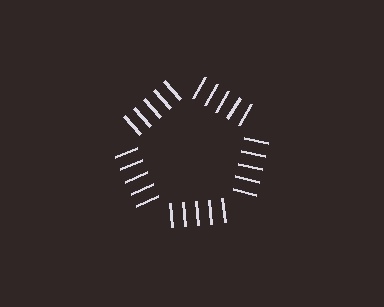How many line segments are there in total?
25 — 5 along each of the 5 edges.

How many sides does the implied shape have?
5 sides — the line-ends trace a pentagon.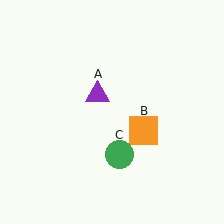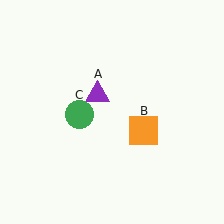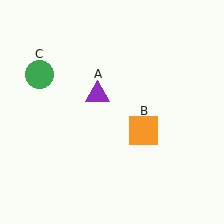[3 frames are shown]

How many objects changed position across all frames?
1 object changed position: green circle (object C).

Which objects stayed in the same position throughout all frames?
Purple triangle (object A) and orange square (object B) remained stationary.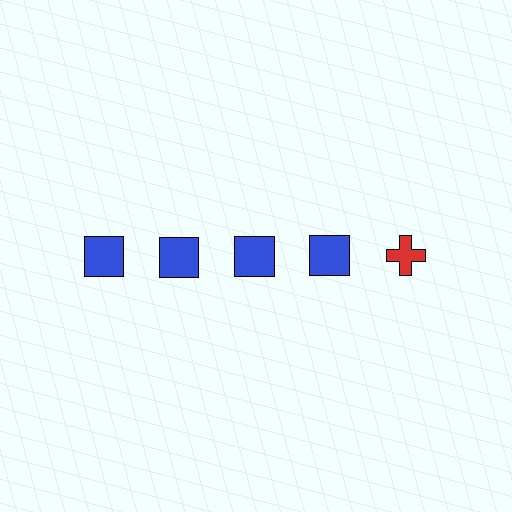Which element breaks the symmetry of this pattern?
The red cross in the top row, rightmost column breaks the symmetry. All other shapes are blue squares.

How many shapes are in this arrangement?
There are 5 shapes arranged in a grid pattern.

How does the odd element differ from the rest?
It differs in both color (red instead of blue) and shape (cross instead of square).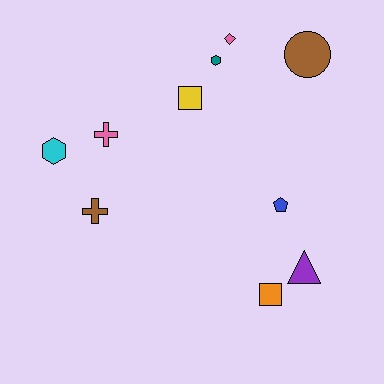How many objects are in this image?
There are 10 objects.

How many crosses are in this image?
There are 2 crosses.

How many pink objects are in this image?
There are 2 pink objects.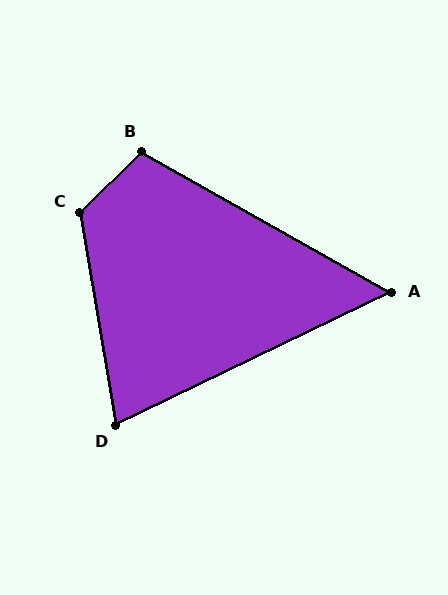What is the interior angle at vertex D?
Approximately 74 degrees (acute).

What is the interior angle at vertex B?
Approximately 106 degrees (obtuse).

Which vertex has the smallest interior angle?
A, at approximately 55 degrees.